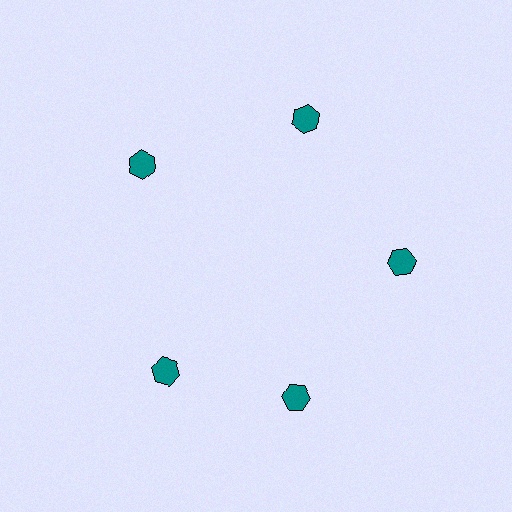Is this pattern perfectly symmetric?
No. The 5 teal hexagons are arranged in a ring, but one element near the 8 o'clock position is rotated out of alignment along the ring, breaking the 5-fold rotational symmetry.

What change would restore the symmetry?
The symmetry would be restored by rotating it back into even spacing with its neighbors so that all 5 hexagons sit at equal angles and equal distance from the center.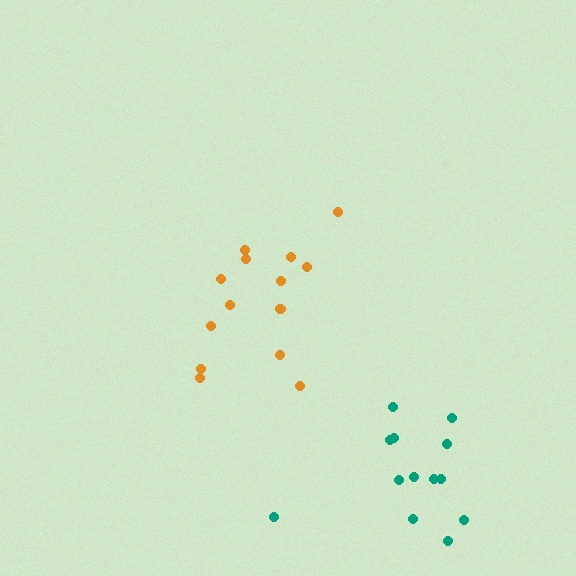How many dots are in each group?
Group 1: 13 dots, Group 2: 14 dots (27 total).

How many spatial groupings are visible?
There are 2 spatial groupings.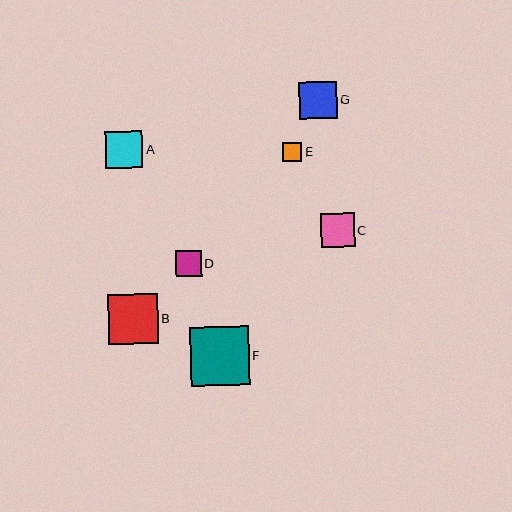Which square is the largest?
Square F is the largest with a size of approximately 59 pixels.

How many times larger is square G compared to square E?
Square G is approximately 2.0 times the size of square E.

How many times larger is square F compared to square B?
Square F is approximately 1.2 times the size of square B.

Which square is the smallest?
Square E is the smallest with a size of approximately 19 pixels.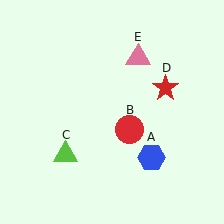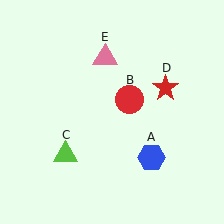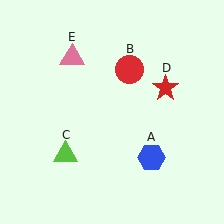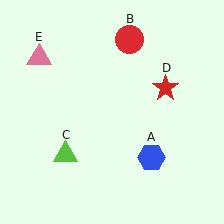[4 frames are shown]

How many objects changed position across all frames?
2 objects changed position: red circle (object B), pink triangle (object E).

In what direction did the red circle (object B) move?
The red circle (object B) moved up.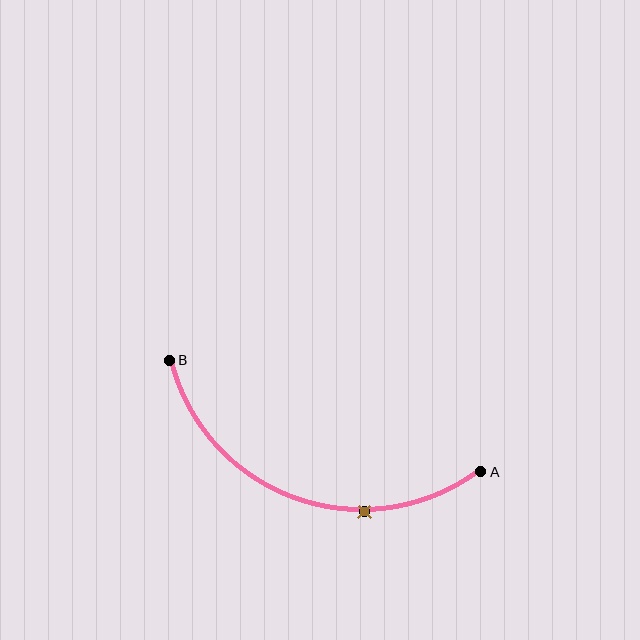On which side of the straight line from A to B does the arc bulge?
The arc bulges below the straight line connecting A and B.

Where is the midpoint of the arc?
The arc midpoint is the point on the curve farthest from the straight line joining A and B. It sits below that line.